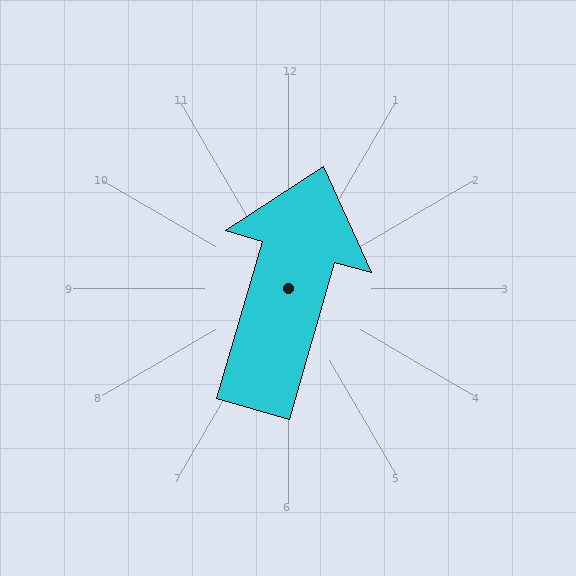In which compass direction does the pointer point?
North.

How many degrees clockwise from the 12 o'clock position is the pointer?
Approximately 16 degrees.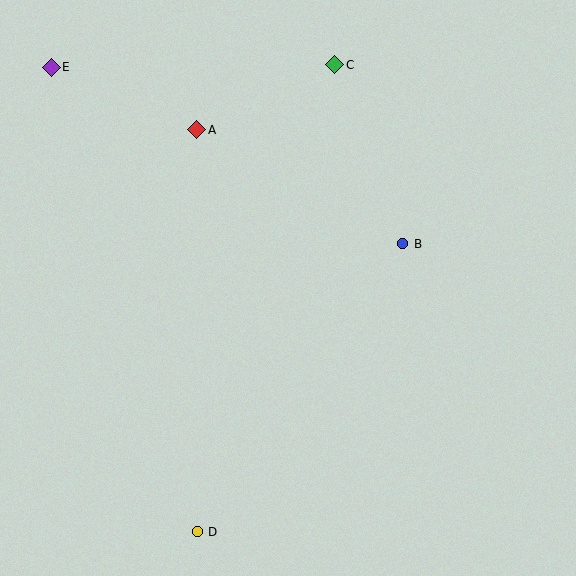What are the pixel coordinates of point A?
Point A is at (197, 130).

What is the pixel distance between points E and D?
The distance between E and D is 487 pixels.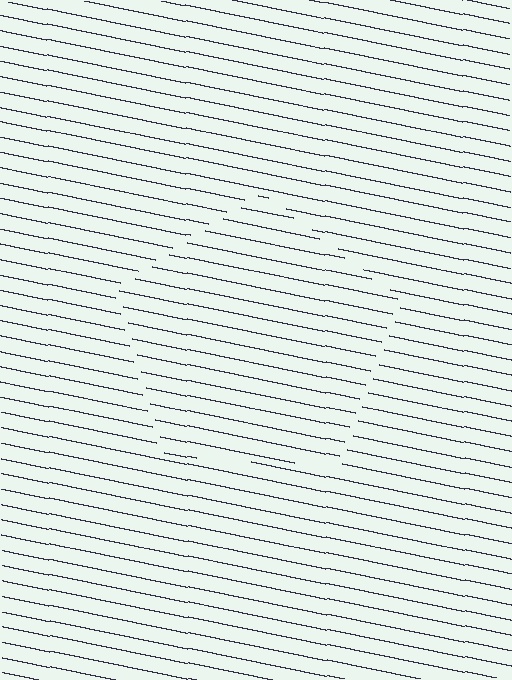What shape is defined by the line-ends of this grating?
An illusory pentagon. The interior of the shape contains the same grating, shifted by half a period — the contour is defined by the phase discontinuity where line-ends from the inner and outer gratings abut.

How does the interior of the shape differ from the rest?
The interior of the shape contains the same grating, shifted by half a period — the contour is defined by the phase discontinuity where line-ends from the inner and outer gratings abut.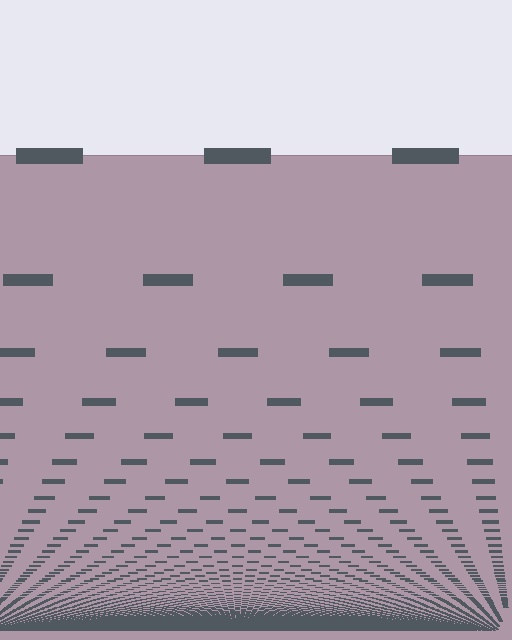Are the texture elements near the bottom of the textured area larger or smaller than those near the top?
Smaller. The gradient is inverted — elements near the bottom are smaller and denser.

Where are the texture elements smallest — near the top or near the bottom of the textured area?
Near the bottom.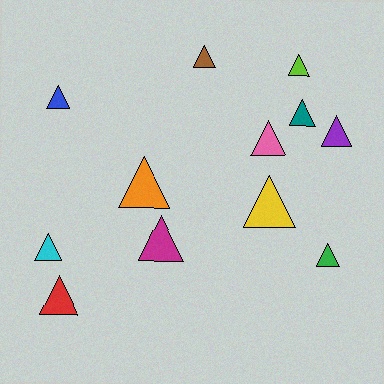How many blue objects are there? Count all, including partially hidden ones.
There is 1 blue object.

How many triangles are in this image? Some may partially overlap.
There are 12 triangles.